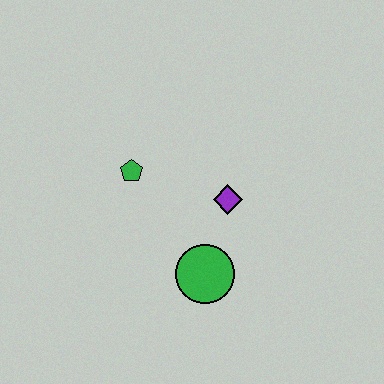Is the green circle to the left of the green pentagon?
No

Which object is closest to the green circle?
The purple diamond is closest to the green circle.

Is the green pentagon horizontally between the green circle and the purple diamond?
No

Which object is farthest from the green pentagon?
The green circle is farthest from the green pentagon.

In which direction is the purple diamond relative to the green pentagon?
The purple diamond is to the right of the green pentagon.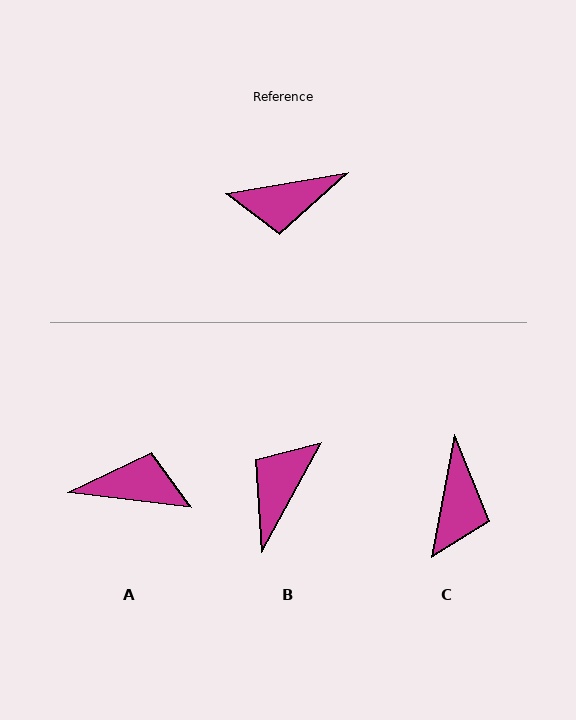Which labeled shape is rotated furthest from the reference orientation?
A, about 163 degrees away.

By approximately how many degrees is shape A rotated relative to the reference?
Approximately 163 degrees counter-clockwise.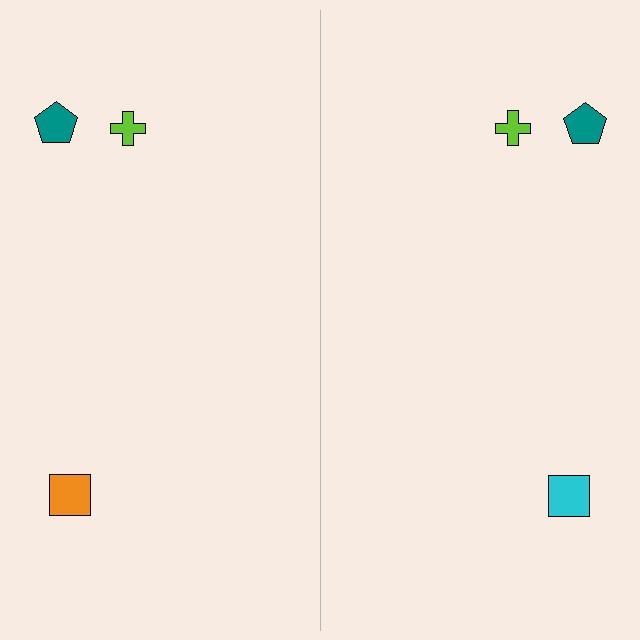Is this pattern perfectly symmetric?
No, the pattern is not perfectly symmetric. The cyan square on the right side breaks the symmetry — its mirror counterpart is orange.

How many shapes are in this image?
There are 6 shapes in this image.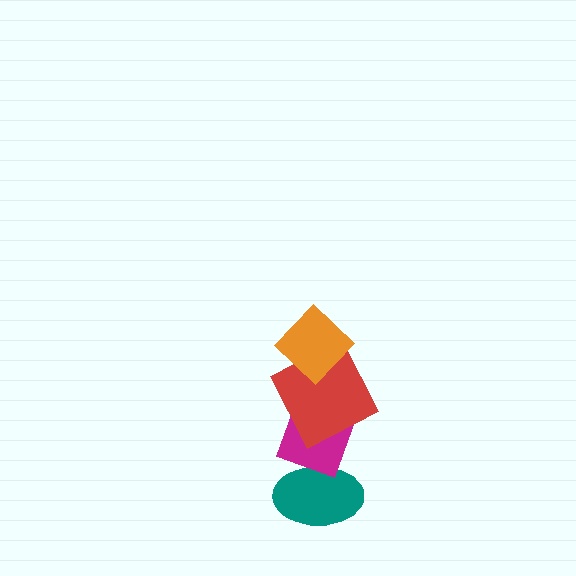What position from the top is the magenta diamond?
The magenta diamond is 3rd from the top.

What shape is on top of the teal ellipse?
The magenta diamond is on top of the teal ellipse.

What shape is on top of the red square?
The orange diamond is on top of the red square.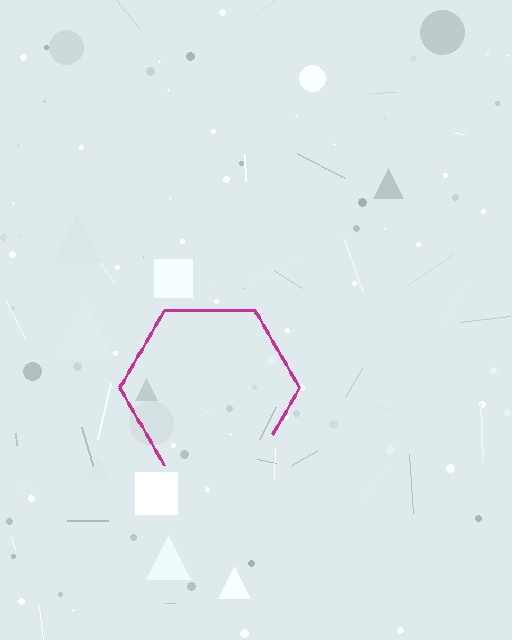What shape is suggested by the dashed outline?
The dashed outline suggests a hexagon.